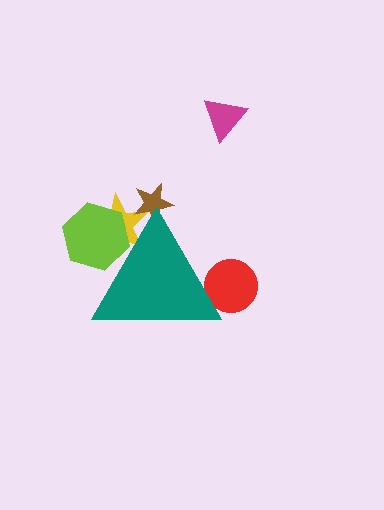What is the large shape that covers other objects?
A teal triangle.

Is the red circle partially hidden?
Yes, the red circle is partially hidden behind the teal triangle.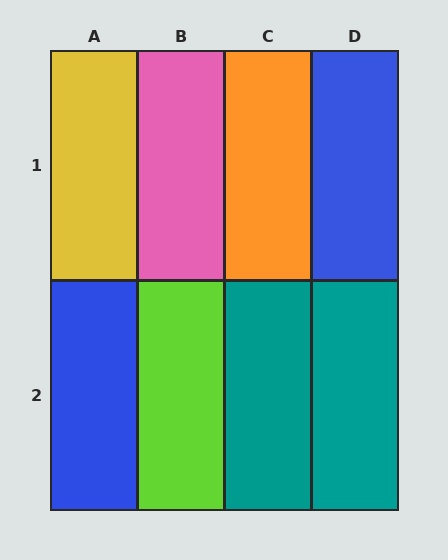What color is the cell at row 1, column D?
Blue.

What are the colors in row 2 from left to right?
Blue, lime, teal, teal.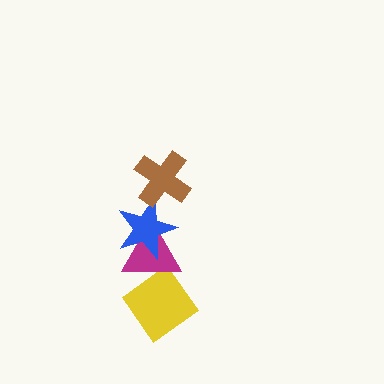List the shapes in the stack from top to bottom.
From top to bottom: the brown cross, the blue star, the magenta triangle, the yellow diamond.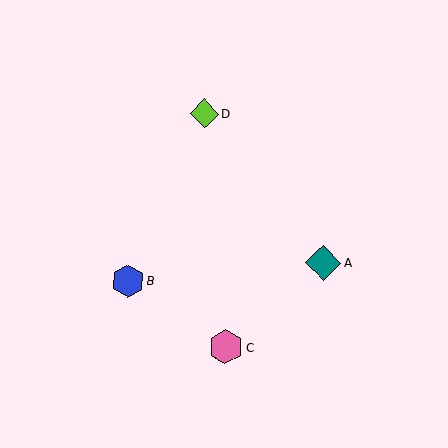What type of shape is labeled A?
Shape A is a teal diamond.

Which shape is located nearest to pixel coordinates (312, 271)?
The teal diamond (labeled A) at (323, 263) is nearest to that location.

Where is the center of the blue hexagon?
The center of the blue hexagon is at (128, 281).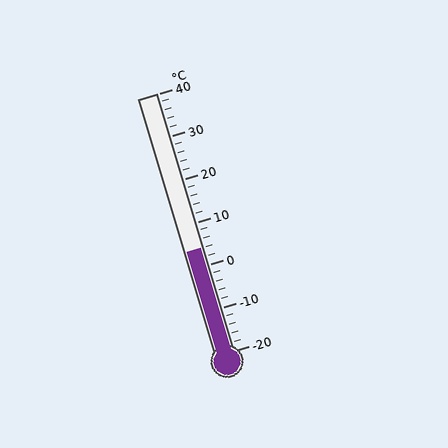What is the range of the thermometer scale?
The thermometer scale ranges from -20°C to 40°C.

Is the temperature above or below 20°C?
The temperature is below 20°C.